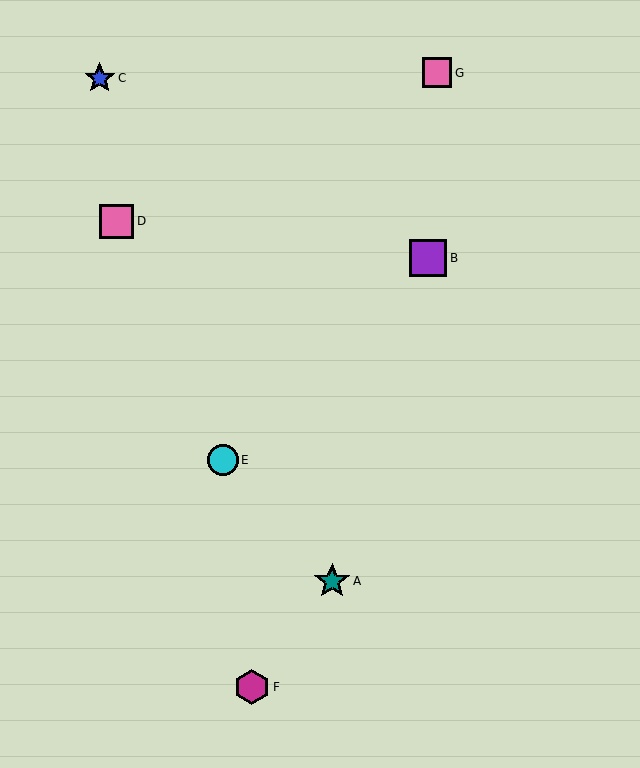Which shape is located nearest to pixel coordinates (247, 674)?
The magenta hexagon (labeled F) at (252, 687) is nearest to that location.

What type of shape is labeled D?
Shape D is a pink square.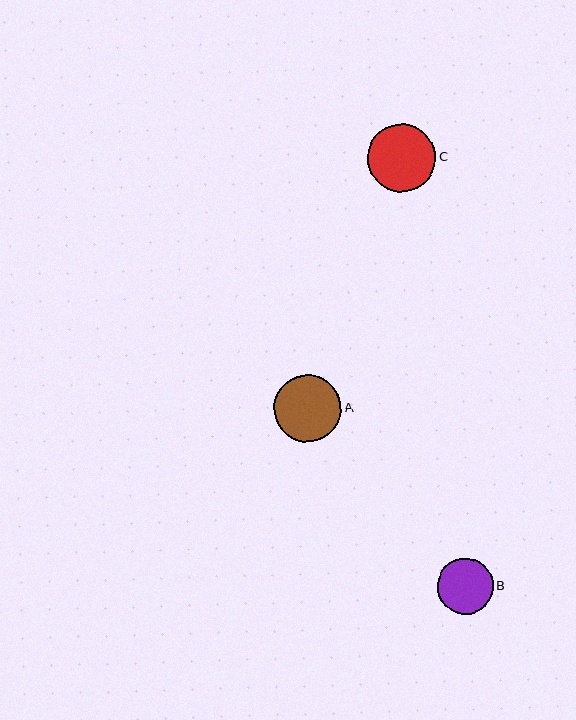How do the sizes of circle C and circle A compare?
Circle C and circle A are approximately the same size.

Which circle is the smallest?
Circle B is the smallest with a size of approximately 56 pixels.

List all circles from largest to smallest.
From largest to smallest: C, A, B.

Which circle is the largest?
Circle C is the largest with a size of approximately 68 pixels.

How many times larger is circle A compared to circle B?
Circle A is approximately 1.2 times the size of circle B.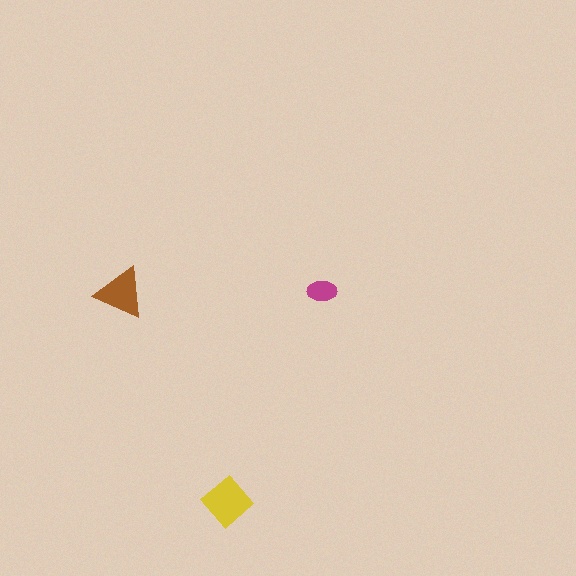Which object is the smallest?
The magenta ellipse.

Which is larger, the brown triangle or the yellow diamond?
The yellow diamond.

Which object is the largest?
The yellow diamond.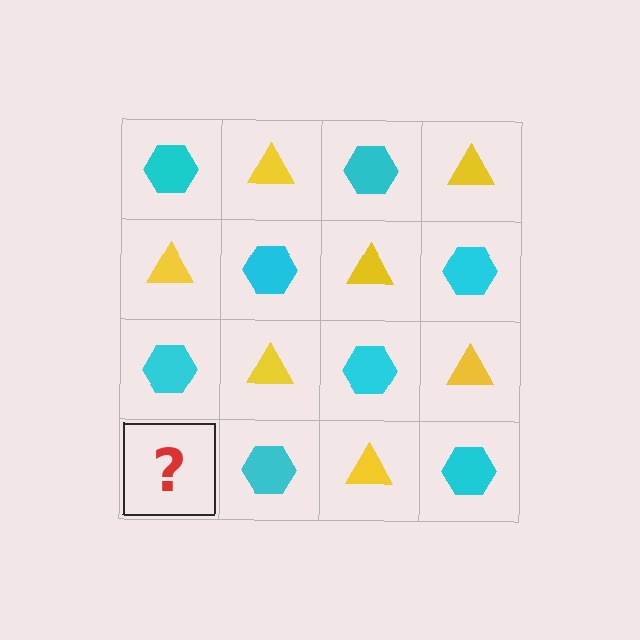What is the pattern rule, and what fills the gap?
The rule is that it alternates cyan hexagon and yellow triangle in a checkerboard pattern. The gap should be filled with a yellow triangle.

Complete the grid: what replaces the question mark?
The question mark should be replaced with a yellow triangle.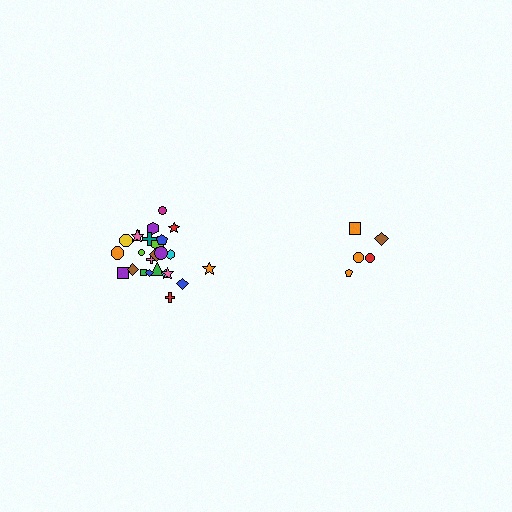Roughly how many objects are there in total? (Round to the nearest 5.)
Roughly 30 objects in total.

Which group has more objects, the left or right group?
The left group.